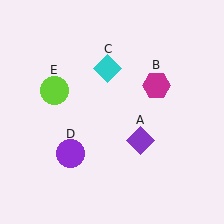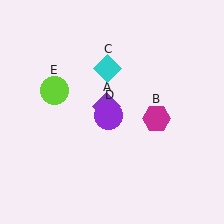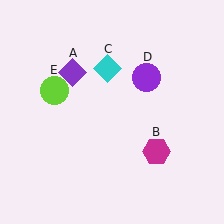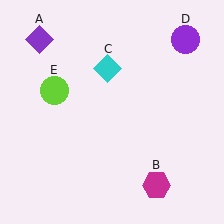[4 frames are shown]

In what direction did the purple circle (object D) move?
The purple circle (object D) moved up and to the right.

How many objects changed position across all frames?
3 objects changed position: purple diamond (object A), magenta hexagon (object B), purple circle (object D).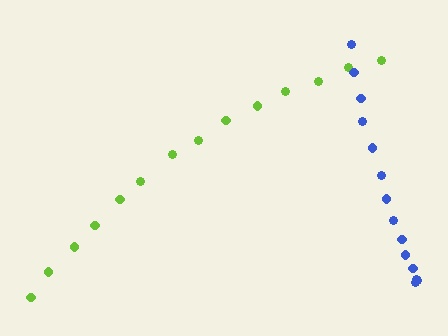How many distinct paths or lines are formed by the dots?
There are 2 distinct paths.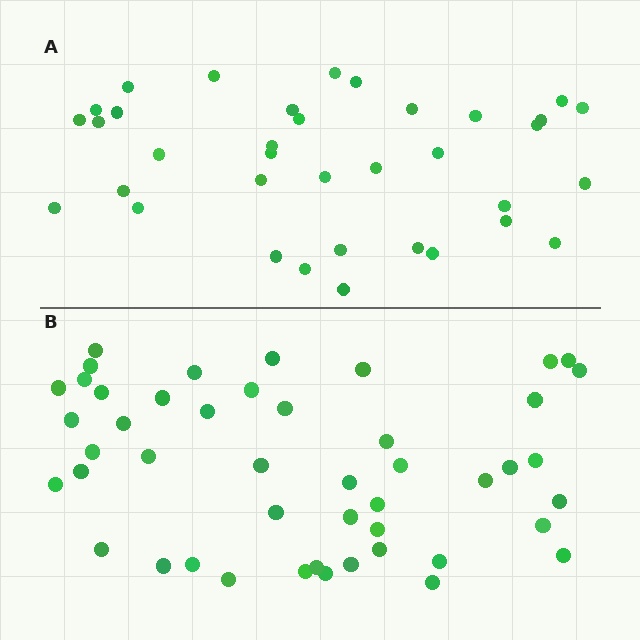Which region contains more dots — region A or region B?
Region B (the bottom region) has more dots.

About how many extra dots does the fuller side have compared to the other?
Region B has roughly 12 or so more dots than region A.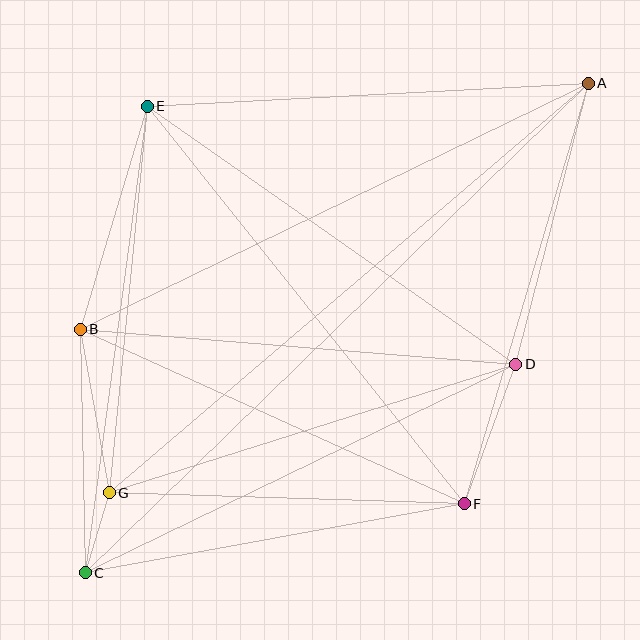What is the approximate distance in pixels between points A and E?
The distance between A and E is approximately 442 pixels.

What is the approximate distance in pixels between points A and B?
The distance between A and B is approximately 564 pixels.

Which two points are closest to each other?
Points C and G are closest to each other.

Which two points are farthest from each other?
Points A and C are farthest from each other.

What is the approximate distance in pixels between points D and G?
The distance between D and G is approximately 427 pixels.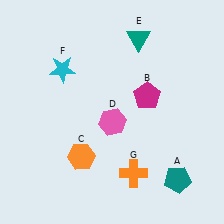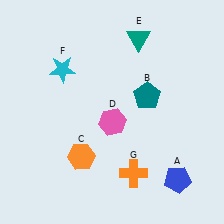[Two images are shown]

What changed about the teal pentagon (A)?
In Image 1, A is teal. In Image 2, it changed to blue.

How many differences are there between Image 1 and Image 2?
There are 2 differences between the two images.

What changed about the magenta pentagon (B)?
In Image 1, B is magenta. In Image 2, it changed to teal.